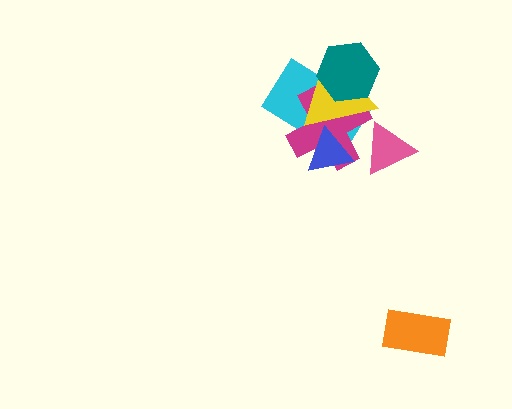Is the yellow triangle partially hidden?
Yes, it is partially covered by another shape.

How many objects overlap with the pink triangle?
1 object overlaps with the pink triangle.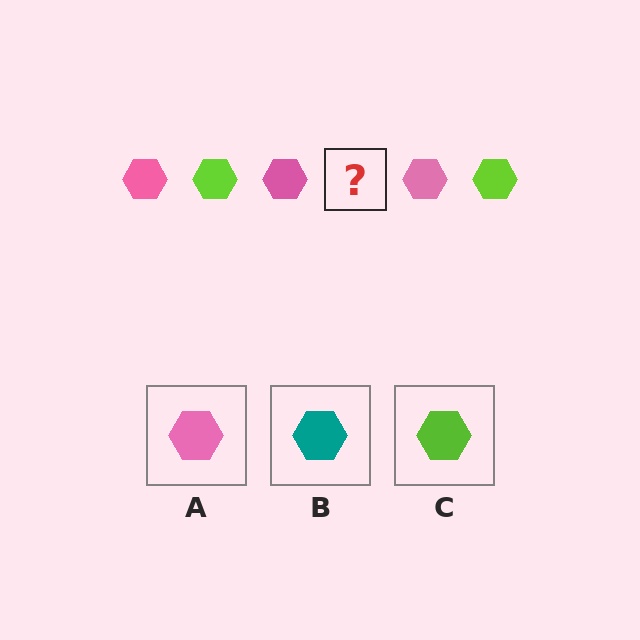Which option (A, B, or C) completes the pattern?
C.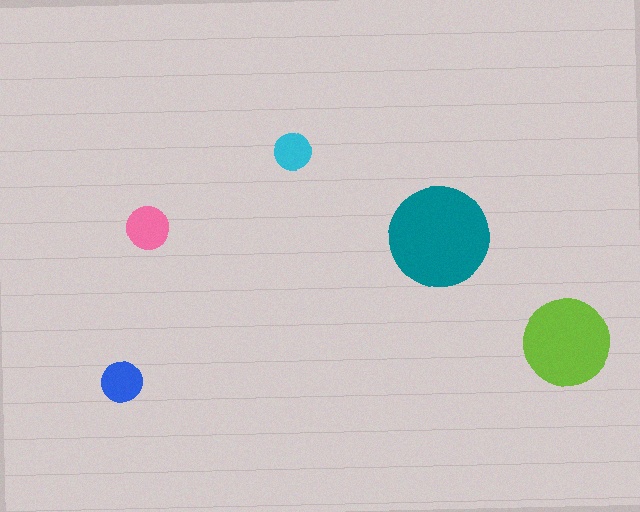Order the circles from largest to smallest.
the teal one, the lime one, the pink one, the blue one, the cyan one.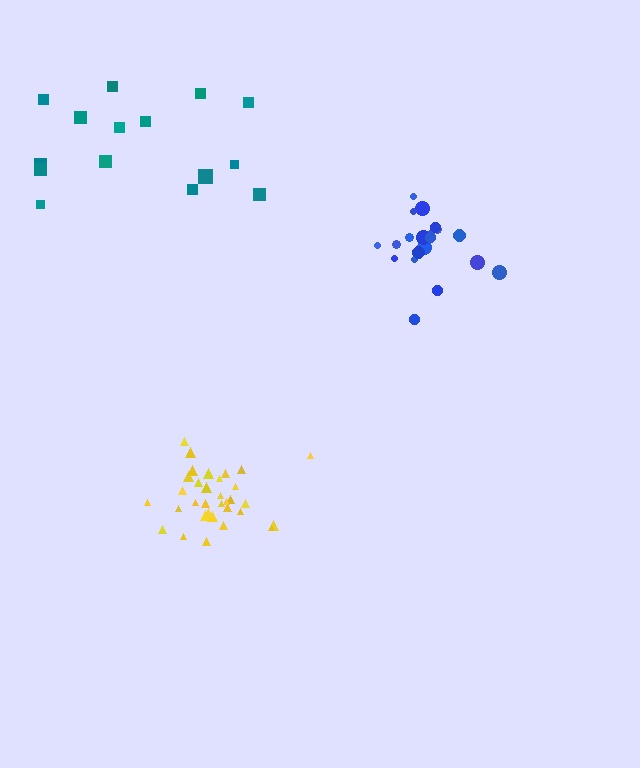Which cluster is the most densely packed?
Yellow.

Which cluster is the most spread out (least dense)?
Teal.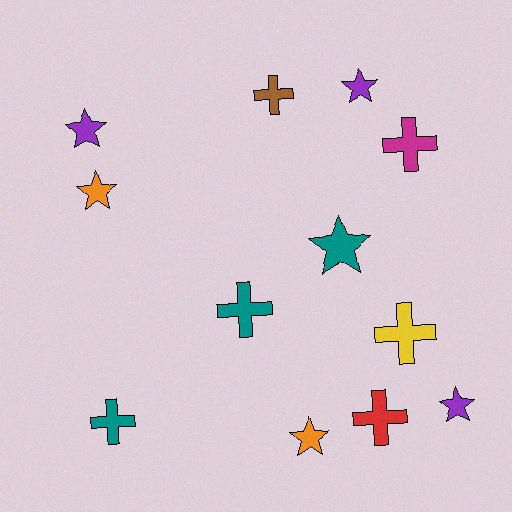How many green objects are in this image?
There are no green objects.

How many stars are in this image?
There are 6 stars.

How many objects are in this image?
There are 12 objects.